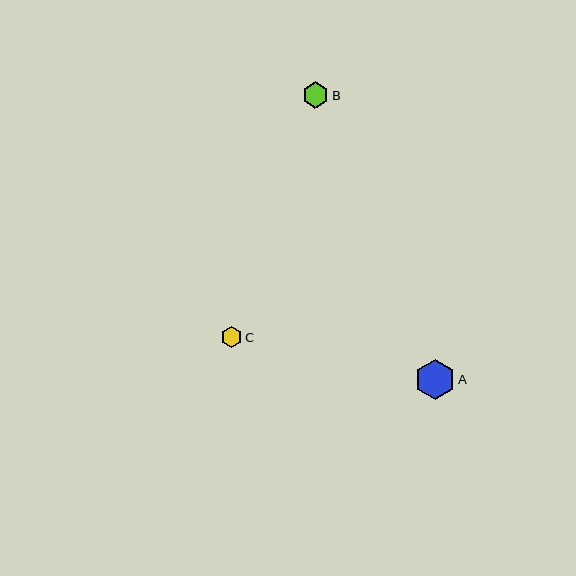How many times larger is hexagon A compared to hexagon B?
Hexagon A is approximately 1.5 times the size of hexagon B.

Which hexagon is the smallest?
Hexagon C is the smallest with a size of approximately 21 pixels.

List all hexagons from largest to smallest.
From largest to smallest: A, B, C.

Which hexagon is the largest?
Hexagon A is the largest with a size of approximately 40 pixels.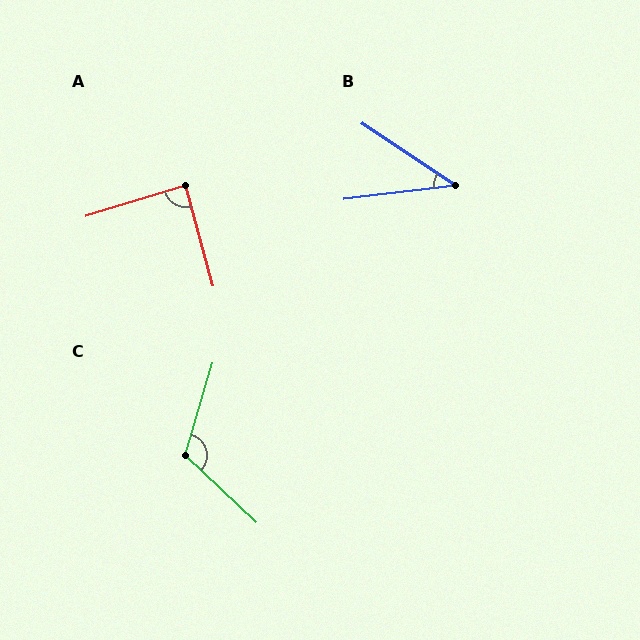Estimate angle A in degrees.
Approximately 89 degrees.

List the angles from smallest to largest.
B (41°), A (89°), C (116°).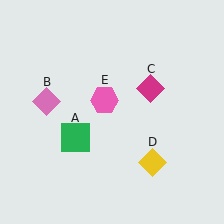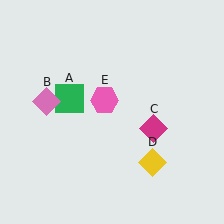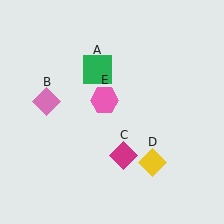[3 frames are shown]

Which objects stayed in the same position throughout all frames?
Pink diamond (object B) and yellow diamond (object D) and pink hexagon (object E) remained stationary.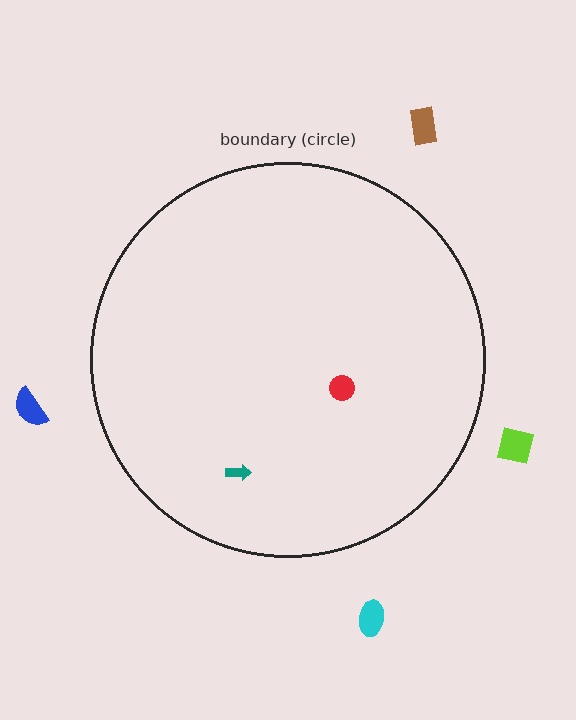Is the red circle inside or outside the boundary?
Inside.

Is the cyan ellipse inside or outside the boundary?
Outside.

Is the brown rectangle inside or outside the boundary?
Outside.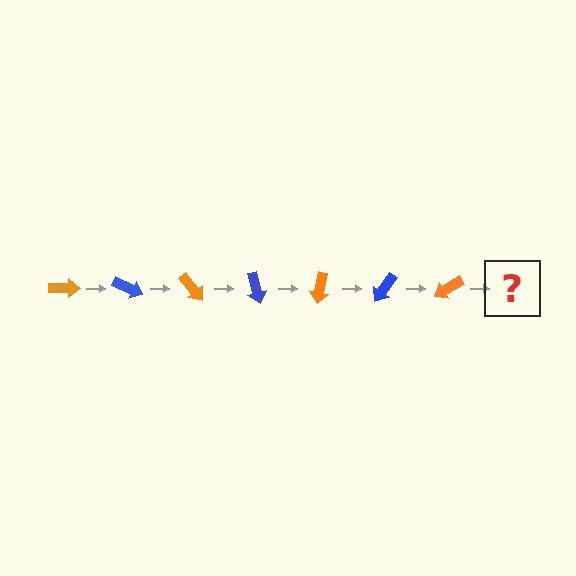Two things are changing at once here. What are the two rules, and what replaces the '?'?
The two rules are that it rotates 25 degrees each step and the color cycles through orange and blue. The '?' should be a blue arrow, rotated 175 degrees from the start.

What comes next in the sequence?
The next element should be a blue arrow, rotated 175 degrees from the start.